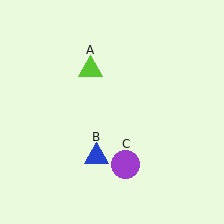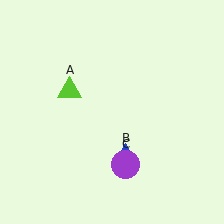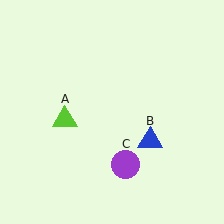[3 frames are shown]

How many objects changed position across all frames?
2 objects changed position: lime triangle (object A), blue triangle (object B).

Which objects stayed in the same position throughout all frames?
Purple circle (object C) remained stationary.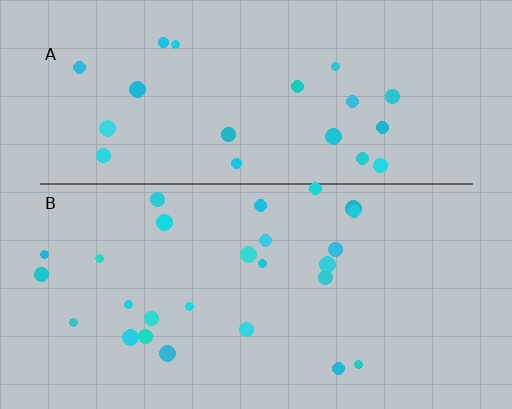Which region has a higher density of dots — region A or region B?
B (the bottom).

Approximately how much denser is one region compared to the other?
Approximately 1.2× — region B over region A.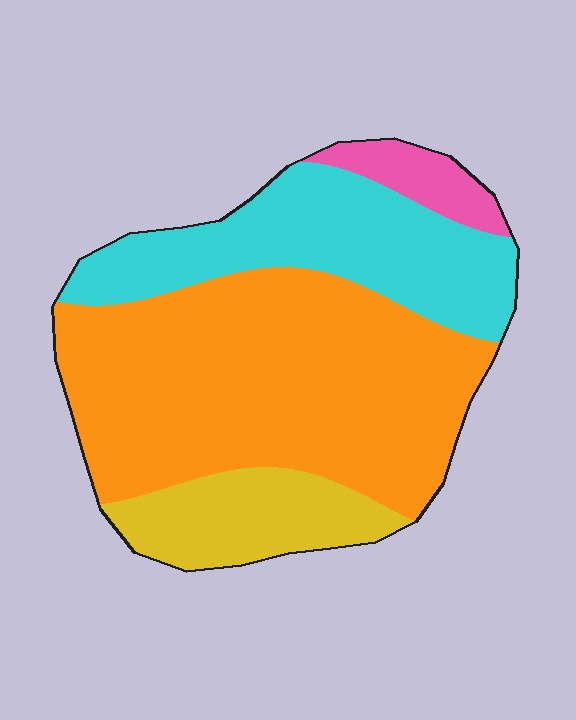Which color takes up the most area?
Orange, at roughly 55%.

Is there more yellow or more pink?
Yellow.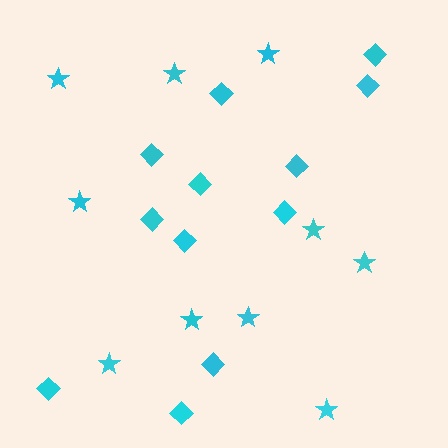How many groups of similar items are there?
There are 2 groups: one group of diamonds (12) and one group of stars (10).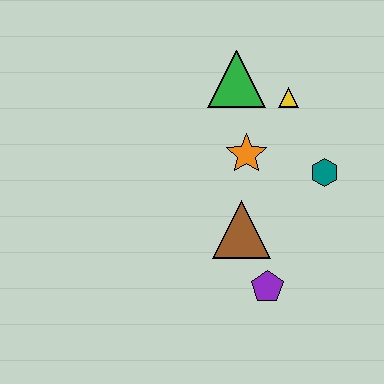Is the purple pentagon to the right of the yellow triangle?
No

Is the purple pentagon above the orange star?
No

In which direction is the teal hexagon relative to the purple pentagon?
The teal hexagon is above the purple pentagon.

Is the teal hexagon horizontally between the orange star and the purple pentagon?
No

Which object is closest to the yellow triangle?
The green triangle is closest to the yellow triangle.